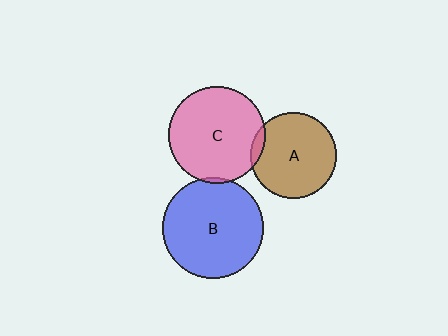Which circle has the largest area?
Circle B (blue).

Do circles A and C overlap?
Yes.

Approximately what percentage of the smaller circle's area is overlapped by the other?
Approximately 5%.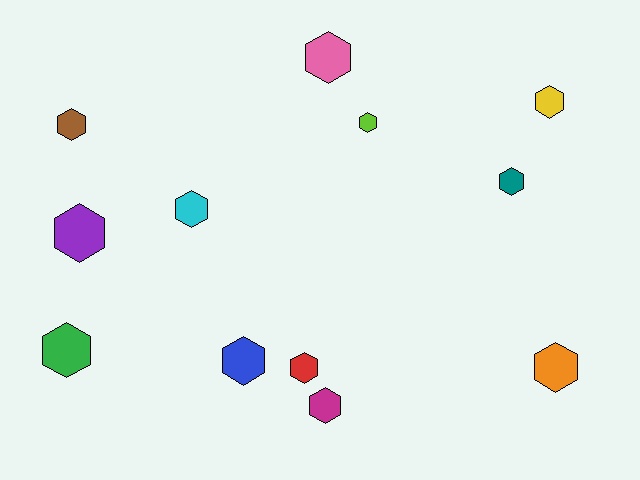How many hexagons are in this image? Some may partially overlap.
There are 12 hexagons.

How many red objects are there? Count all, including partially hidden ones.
There is 1 red object.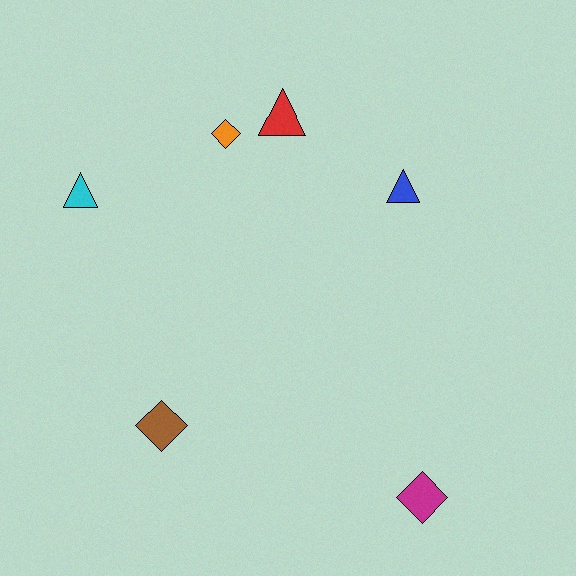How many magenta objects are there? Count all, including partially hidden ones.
There is 1 magenta object.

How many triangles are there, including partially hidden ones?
There are 3 triangles.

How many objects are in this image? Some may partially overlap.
There are 6 objects.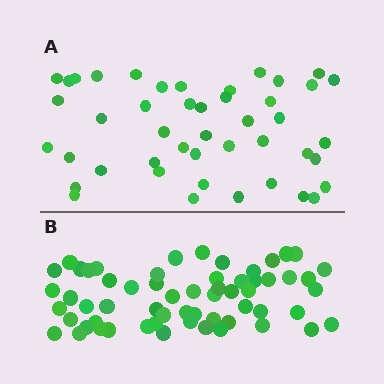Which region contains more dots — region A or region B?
Region B (the bottom region) has more dots.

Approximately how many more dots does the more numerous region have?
Region B has approximately 15 more dots than region A.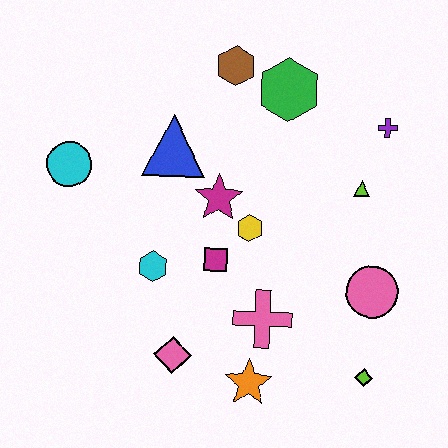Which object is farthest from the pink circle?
The cyan circle is farthest from the pink circle.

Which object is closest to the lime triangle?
The purple cross is closest to the lime triangle.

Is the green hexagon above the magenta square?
Yes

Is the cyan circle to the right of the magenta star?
No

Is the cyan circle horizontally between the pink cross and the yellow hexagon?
No